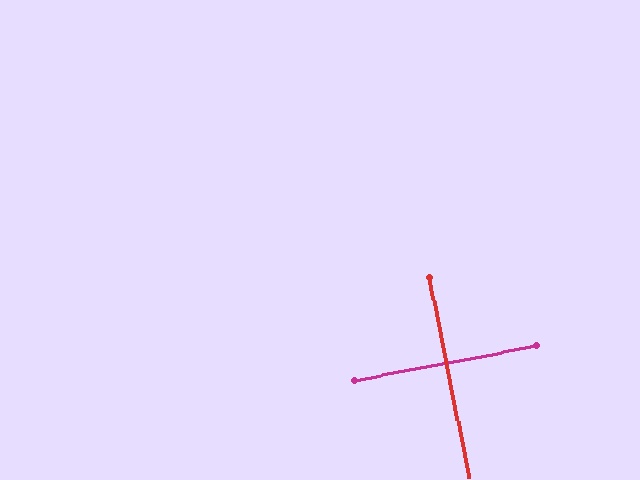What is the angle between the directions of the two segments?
Approximately 89 degrees.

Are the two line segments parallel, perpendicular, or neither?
Perpendicular — they meet at approximately 89°.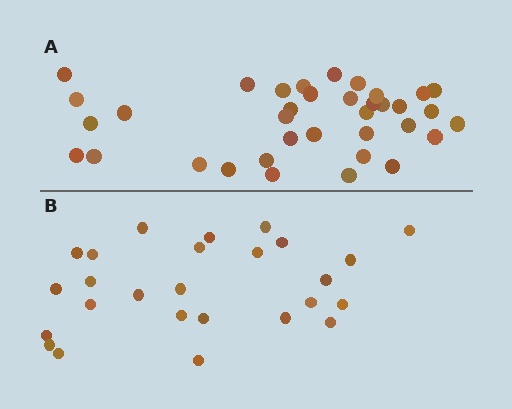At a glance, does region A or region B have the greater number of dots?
Region A (the top region) has more dots.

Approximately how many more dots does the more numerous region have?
Region A has roughly 10 or so more dots than region B.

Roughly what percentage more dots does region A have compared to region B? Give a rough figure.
About 40% more.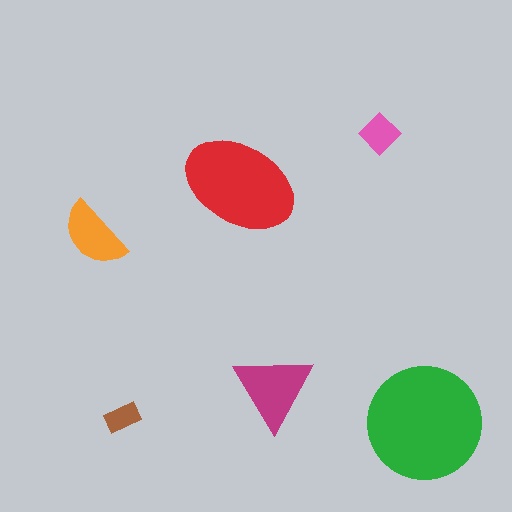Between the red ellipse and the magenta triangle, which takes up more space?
The red ellipse.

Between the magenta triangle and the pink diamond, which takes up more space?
The magenta triangle.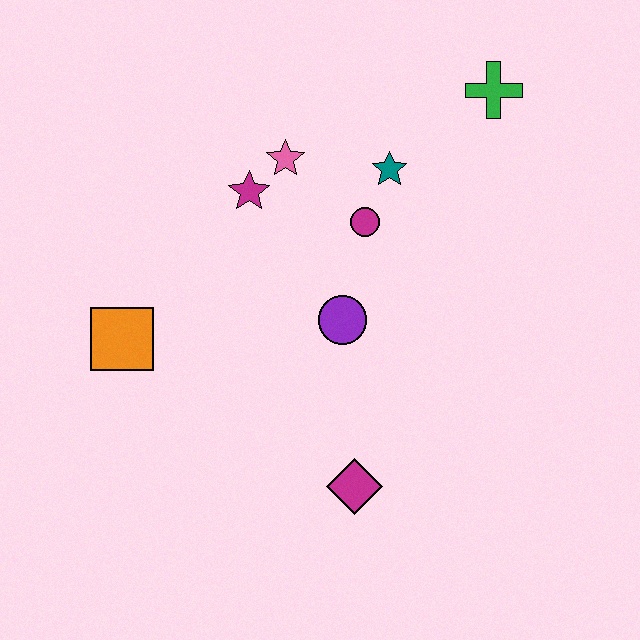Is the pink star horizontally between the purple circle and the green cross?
No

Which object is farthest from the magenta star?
The magenta diamond is farthest from the magenta star.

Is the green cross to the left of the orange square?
No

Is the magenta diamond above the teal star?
No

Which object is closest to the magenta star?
The pink star is closest to the magenta star.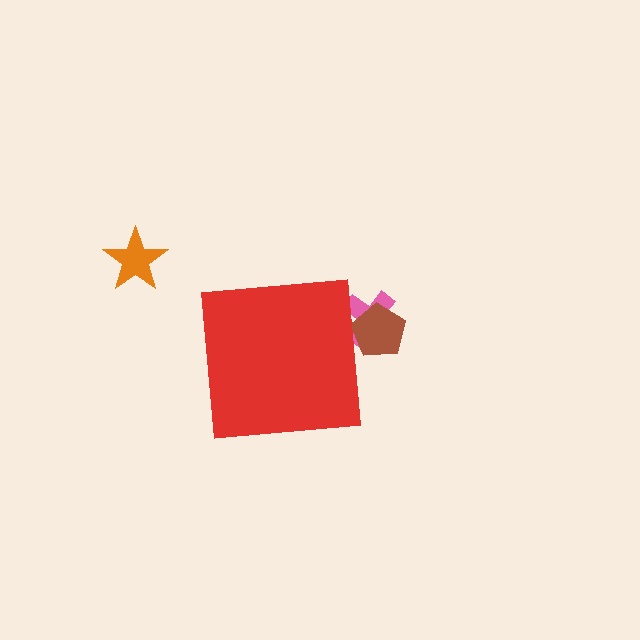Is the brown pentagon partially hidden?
Yes, the brown pentagon is partially hidden behind the red square.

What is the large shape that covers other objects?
A red square.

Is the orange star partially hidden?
No, the orange star is fully visible.